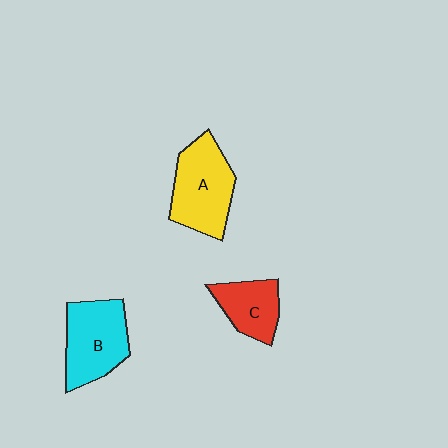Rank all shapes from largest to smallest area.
From largest to smallest: A (yellow), B (cyan), C (red).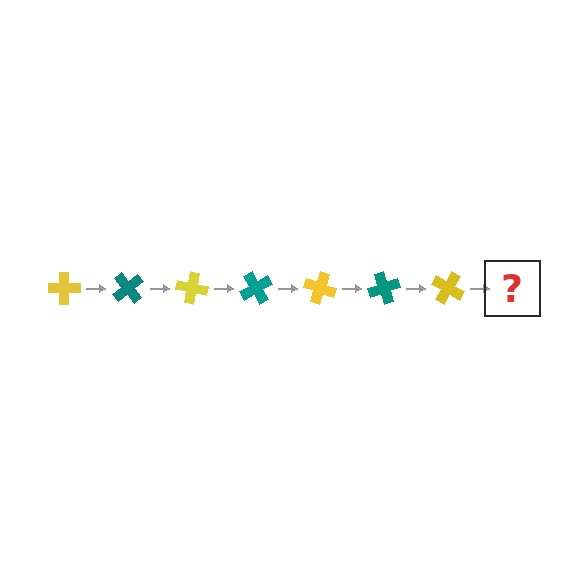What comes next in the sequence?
The next element should be a teal cross, rotated 350 degrees from the start.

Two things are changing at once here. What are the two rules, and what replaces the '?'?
The two rules are that it rotates 50 degrees each step and the color cycles through yellow and teal. The '?' should be a teal cross, rotated 350 degrees from the start.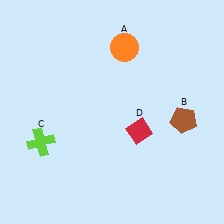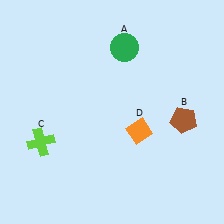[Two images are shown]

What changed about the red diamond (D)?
In Image 1, D is red. In Image 2, it changed to orange.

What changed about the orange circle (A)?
In Image 1, A is orange. In Image 2, it changed to green.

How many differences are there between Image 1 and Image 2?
There are 2 differences between the two images.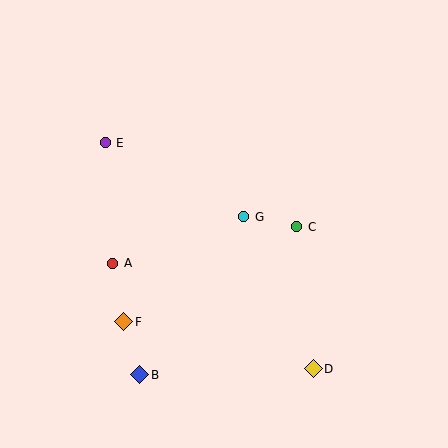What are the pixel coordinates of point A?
Point A is at (113, 263).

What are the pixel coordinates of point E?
Point E is at (105, 143).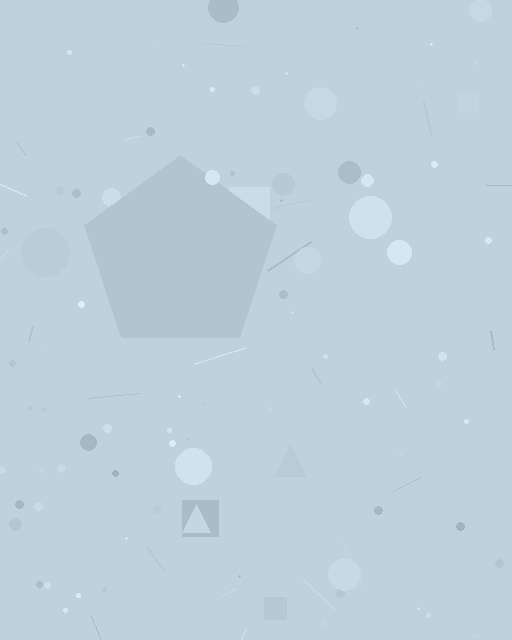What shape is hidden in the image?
A pentagon is hidden in the image.